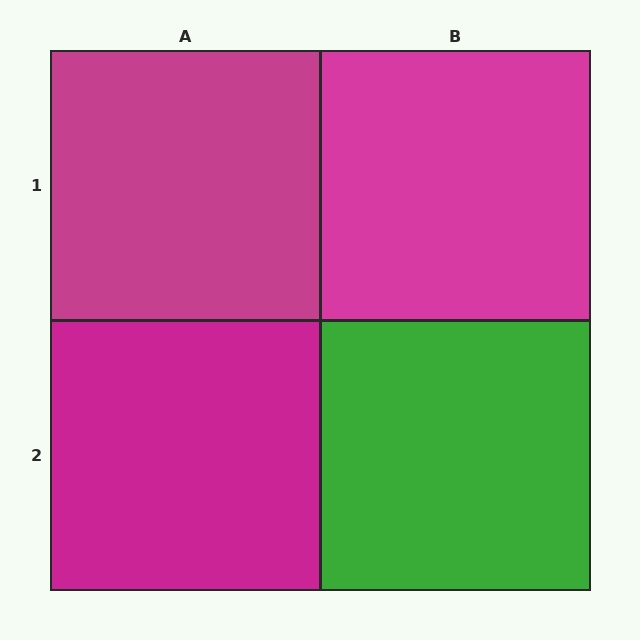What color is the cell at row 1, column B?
Magenta.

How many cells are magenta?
3 cells are magenta.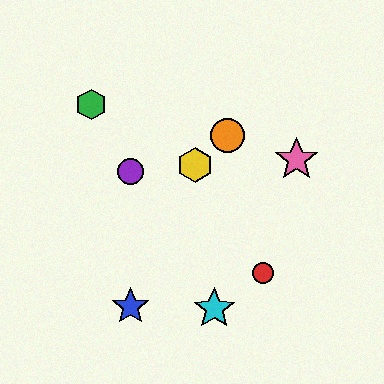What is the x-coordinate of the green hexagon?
The green hexagon is at x≈91.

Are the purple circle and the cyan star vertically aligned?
No, the purple circle is at x≈131 and the cyan star is at x≈214.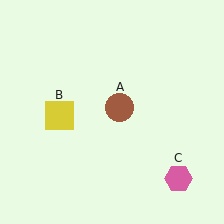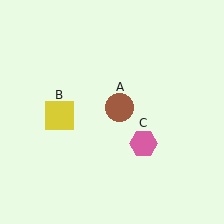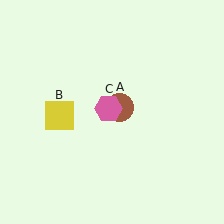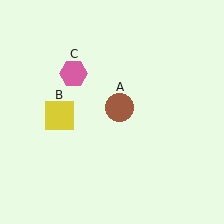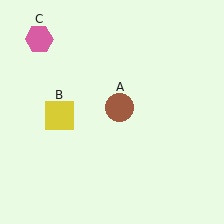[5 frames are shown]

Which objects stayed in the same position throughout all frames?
Brown circle (object A) and yellow square (object B) remained stationary.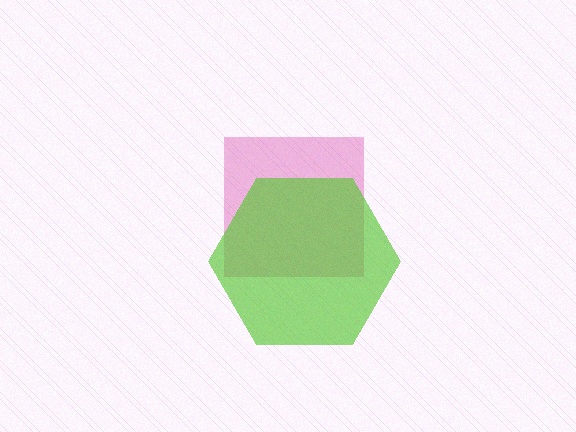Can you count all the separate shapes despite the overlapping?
Yes, there are 2 separate shapes.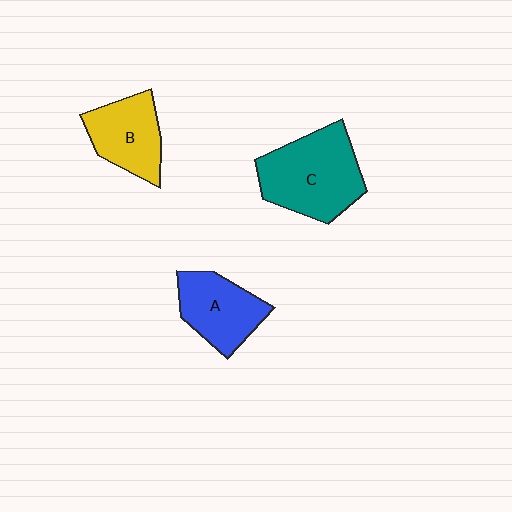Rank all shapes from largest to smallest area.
From largest to smallest: C (teal), A (blue), B (yellow).